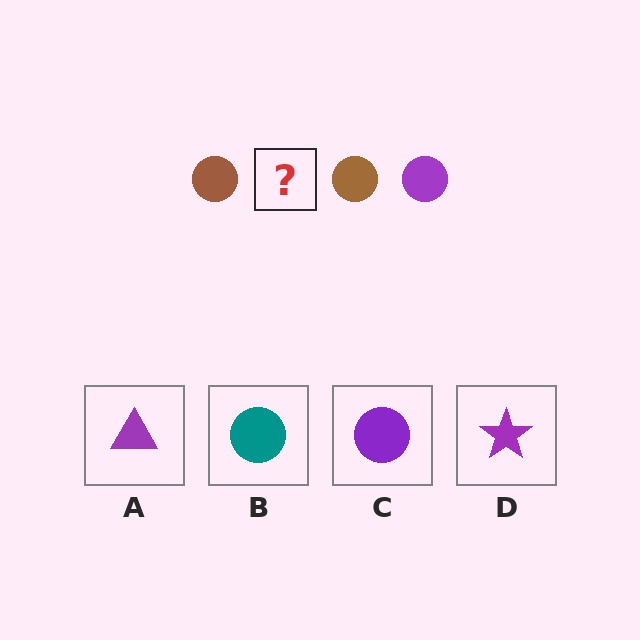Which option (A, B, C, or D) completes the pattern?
C.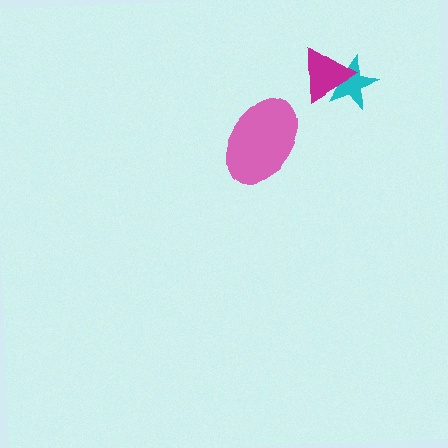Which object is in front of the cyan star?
The magenta triangle is in front of the cyan star.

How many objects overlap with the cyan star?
1 object overlaps with the cyan star.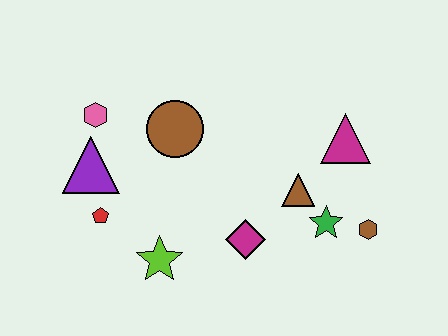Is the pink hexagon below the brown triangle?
No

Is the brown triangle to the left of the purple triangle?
No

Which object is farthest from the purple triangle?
The brown hexagon is farthest from the purple triangle.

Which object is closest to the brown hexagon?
The green star is closest to the brown hexagon.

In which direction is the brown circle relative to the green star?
The brown circle is to the left of the green star.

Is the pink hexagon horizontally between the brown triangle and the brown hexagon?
No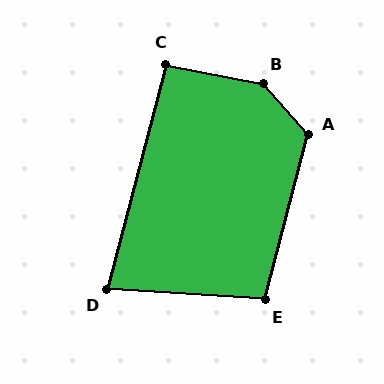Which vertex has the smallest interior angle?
D, at approximately 79 degrees.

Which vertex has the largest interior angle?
B, at approximately 142 degrees.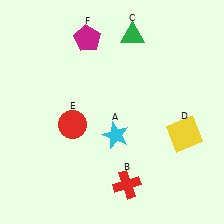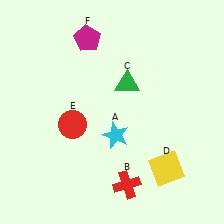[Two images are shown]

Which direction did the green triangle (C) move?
The green triangle (C) moved down.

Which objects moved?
The objects that moved are: the green triangle (C), the yellow square (D).